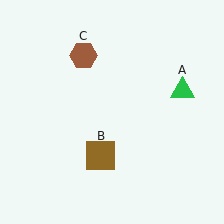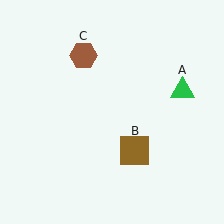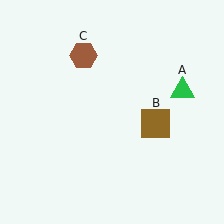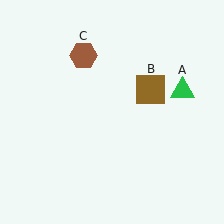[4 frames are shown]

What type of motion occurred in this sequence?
The brown square (object B) rotated counterclockwise around the center of the scene.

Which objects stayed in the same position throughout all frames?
Green triangle (object A) and brown hexagon (object C) remained stationary.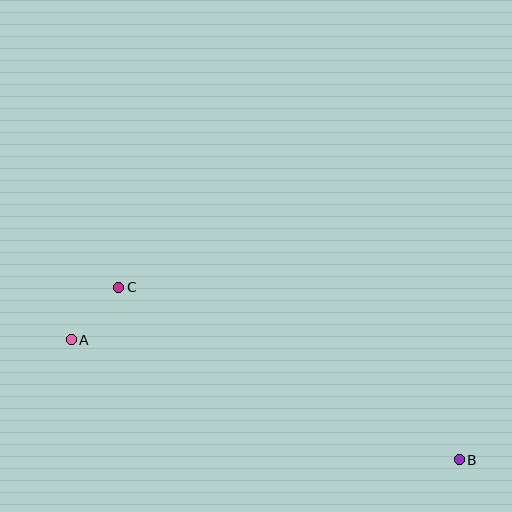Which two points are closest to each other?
Points A and C are closest to each other.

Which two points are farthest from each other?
Points A and B are farthest from each other.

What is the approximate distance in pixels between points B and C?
The distance between B and C is approximately 382 pixels.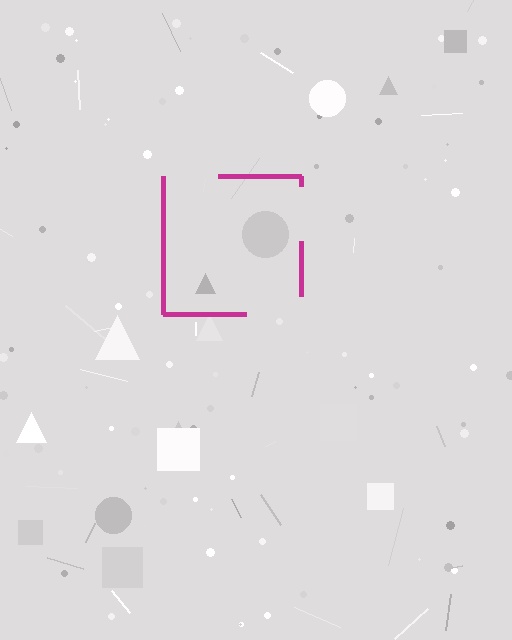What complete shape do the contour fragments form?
The contour fragments form a square.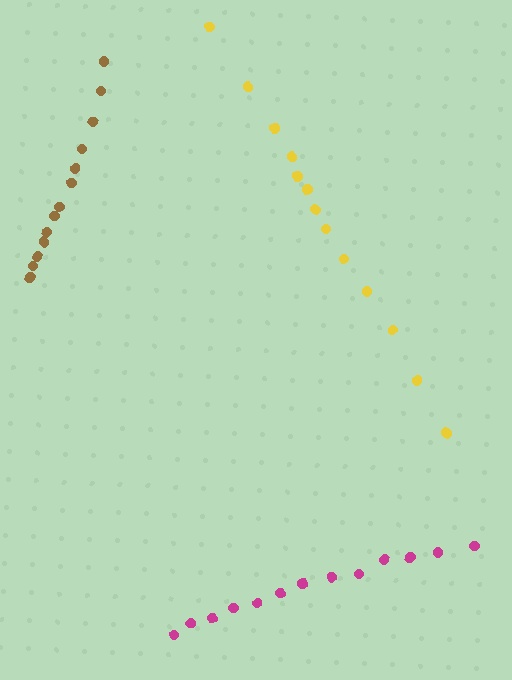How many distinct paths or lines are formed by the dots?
There are 3 distinct paths.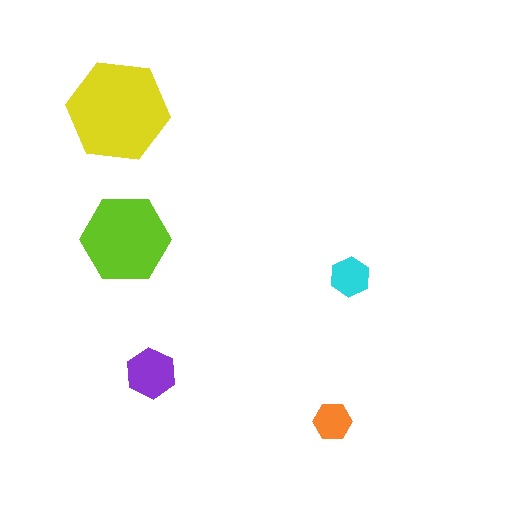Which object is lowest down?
The orange hexagon is bottommost.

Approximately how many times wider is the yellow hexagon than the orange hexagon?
About 2.5 times wider.